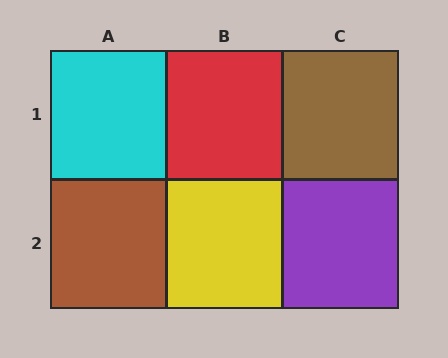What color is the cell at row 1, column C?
Brown.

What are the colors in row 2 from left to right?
Brown, yellow, purple.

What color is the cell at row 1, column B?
Red.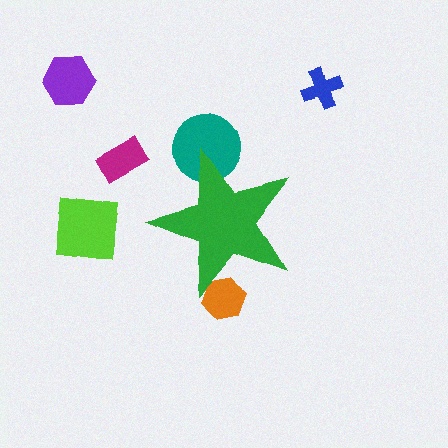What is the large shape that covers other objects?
A green star.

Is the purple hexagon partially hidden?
No, the purple hexagon is fully visible.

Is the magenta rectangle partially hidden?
No, the magenta rectangle is fully visible.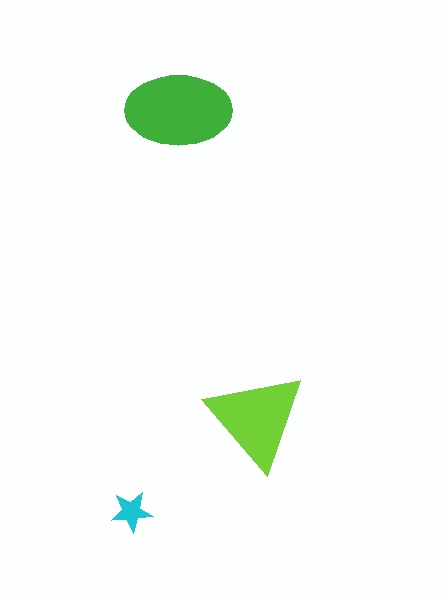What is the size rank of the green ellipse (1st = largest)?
1st.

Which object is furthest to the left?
The cyan star is leftmost.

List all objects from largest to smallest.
The green ellipse, the lime triangle, the cyan star.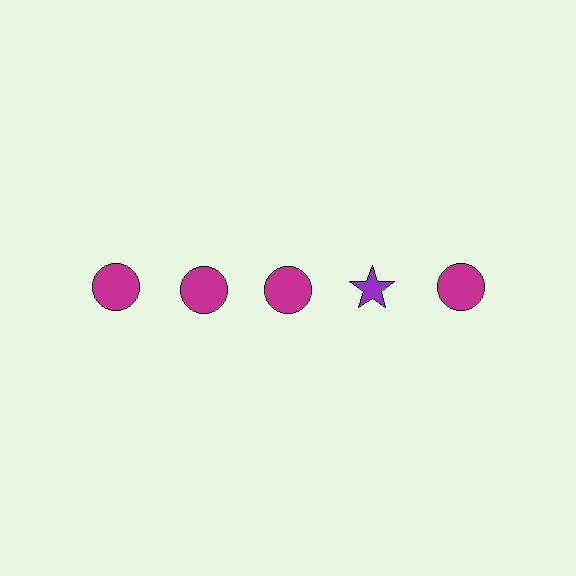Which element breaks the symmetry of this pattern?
The purple star in the top row, second from right column breaks the symmetry. All other shapes are magenta circles.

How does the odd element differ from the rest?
It differs in both color (purple instead of magenta) and shape (star instead of circle).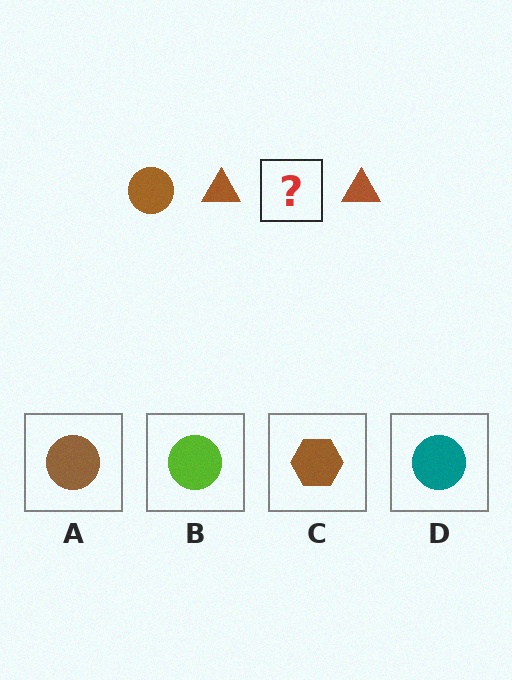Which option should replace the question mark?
Option A.